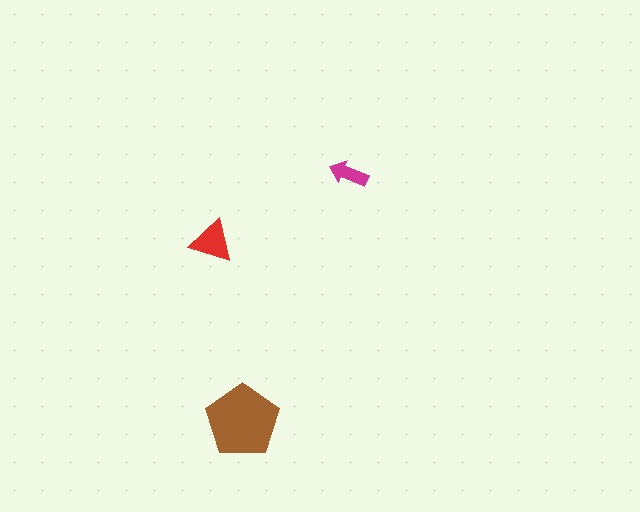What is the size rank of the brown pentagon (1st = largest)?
1st.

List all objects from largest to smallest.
The brown pentagon, the red triangle, the magenta arrow.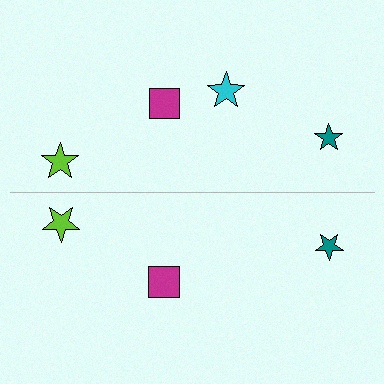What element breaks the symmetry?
A cyan star is missing from the bottom side.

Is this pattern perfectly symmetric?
No, the pattern is not perfectly symmetric. A cyan star is missing from the bottom side.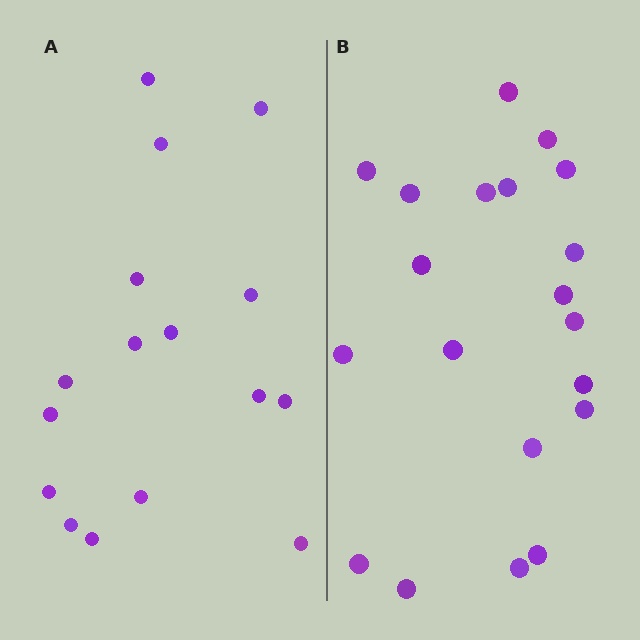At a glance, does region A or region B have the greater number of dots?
Region B (the right region) has more dots.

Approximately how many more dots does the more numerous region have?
Region B has about 4 more dots than region A.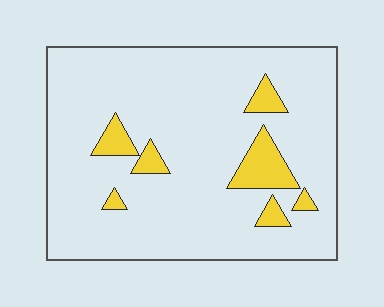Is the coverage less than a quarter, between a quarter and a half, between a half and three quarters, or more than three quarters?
Less than a quarter.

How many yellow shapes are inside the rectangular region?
7.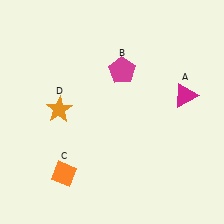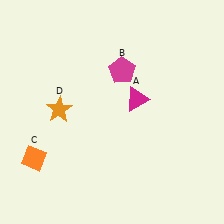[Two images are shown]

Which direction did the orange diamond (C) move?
The orange diamond (C) moved left.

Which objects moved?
The objects that moved are: the magenta triangle (A), the orange diamond (C).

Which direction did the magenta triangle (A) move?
The magenta triangle (A) moved left.